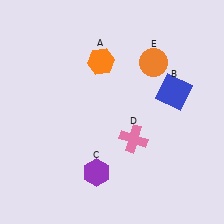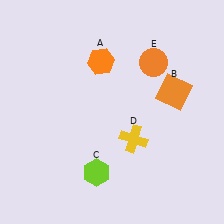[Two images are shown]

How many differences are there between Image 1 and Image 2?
There are 3 differences between the two images.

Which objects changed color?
B changed from blue to orange. C changed from purple to lime. D changed from pink to yellow.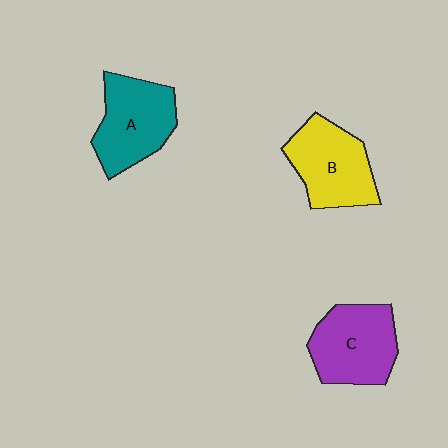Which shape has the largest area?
Shape C (purple).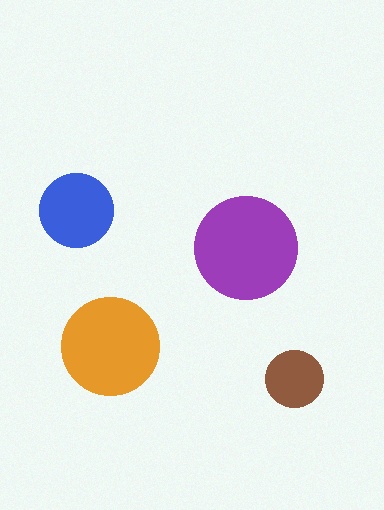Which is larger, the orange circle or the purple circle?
The purple one.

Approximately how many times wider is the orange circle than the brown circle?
About 1.5 times wider.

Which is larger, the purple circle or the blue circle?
The purple one.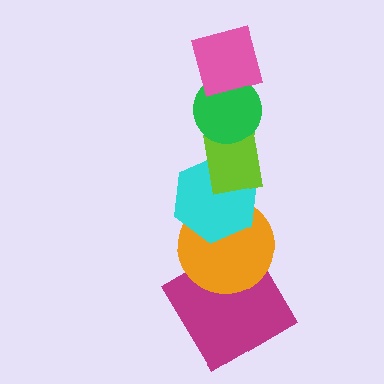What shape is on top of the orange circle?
The cyan hexagon is on top of the orange circle.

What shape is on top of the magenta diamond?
The orange circle is on top of the magenta diamond.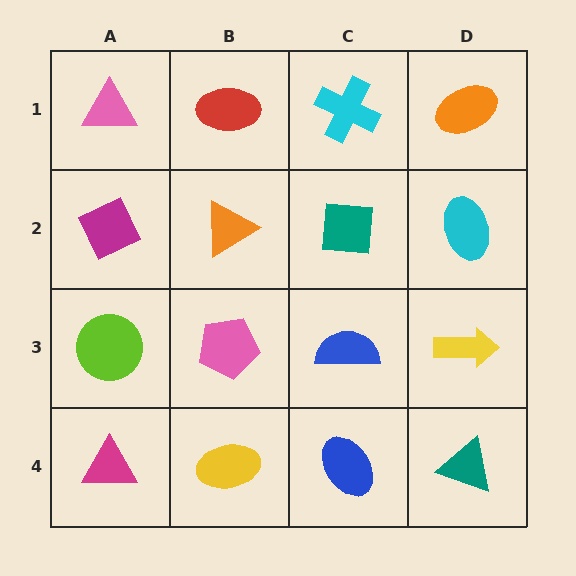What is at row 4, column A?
A magenta triangle.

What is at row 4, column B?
A yellow ellipse.